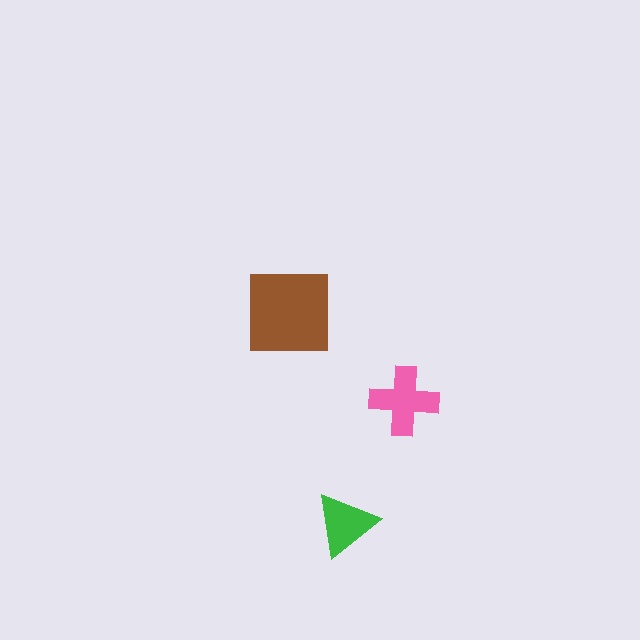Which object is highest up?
The brown square is topmost.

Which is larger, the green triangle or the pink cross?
The pink cross.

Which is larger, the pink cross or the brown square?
The brown square.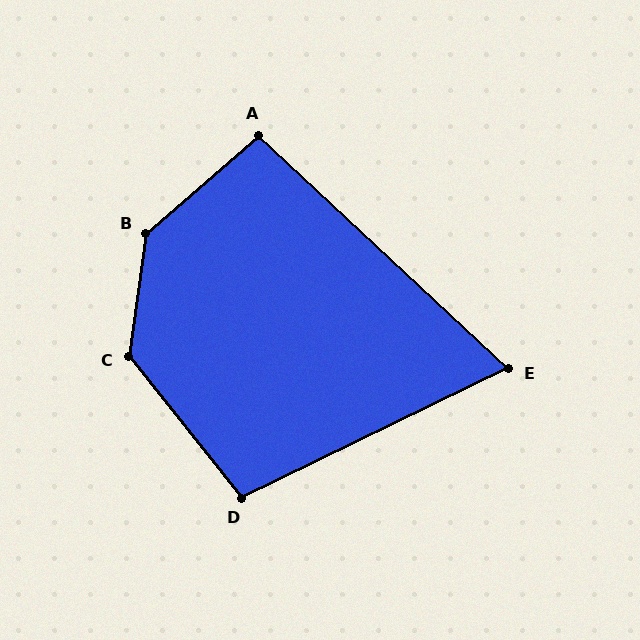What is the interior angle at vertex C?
Approximately 134 degrees (obtuse).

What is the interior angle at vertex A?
Approximately 96 degrees (obtuse).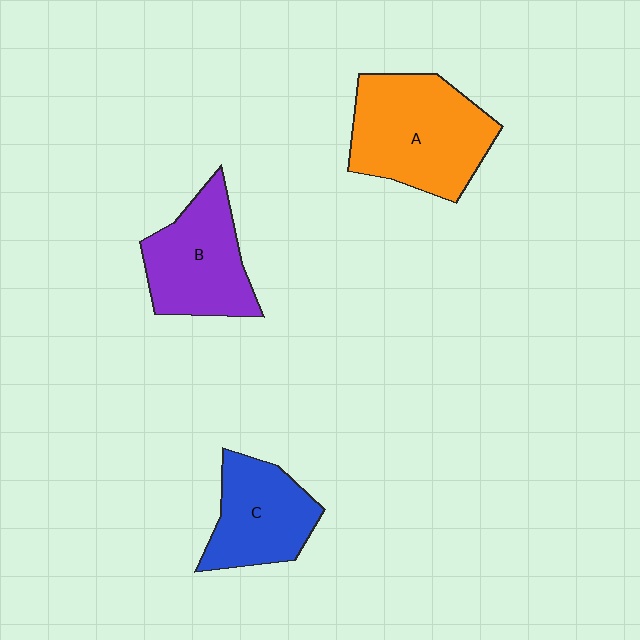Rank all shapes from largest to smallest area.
From largest to smallest: A (orange), B (purple), C (blue).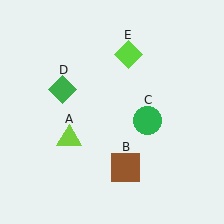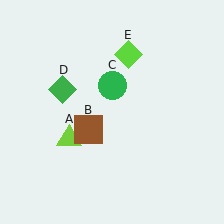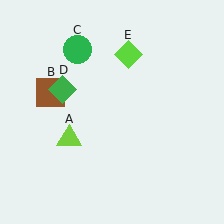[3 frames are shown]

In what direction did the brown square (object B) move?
The brown square (object B) moved up and to the left.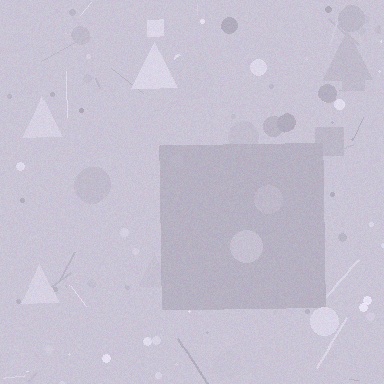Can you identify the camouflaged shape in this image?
The camouflaged shape is a square.